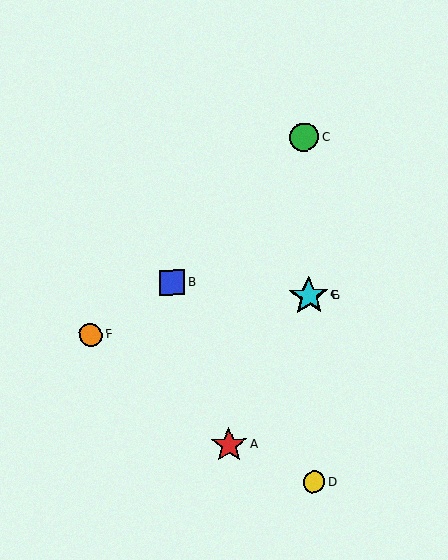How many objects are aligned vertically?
4 objects (C, D, E, G) are aligned vertically.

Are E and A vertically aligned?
No, E is at x≈309 and A is at x≈229.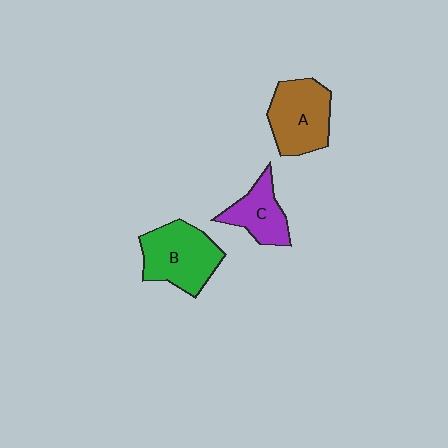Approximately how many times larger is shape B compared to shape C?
Approximately 1.5 times.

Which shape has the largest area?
Shape B (green).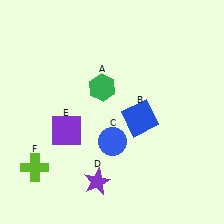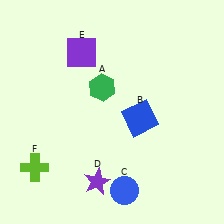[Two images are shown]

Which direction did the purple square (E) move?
The purple square (E) moved up.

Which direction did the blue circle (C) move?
The blue circle (C) moved down.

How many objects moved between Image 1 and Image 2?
2 objects moved between the two images.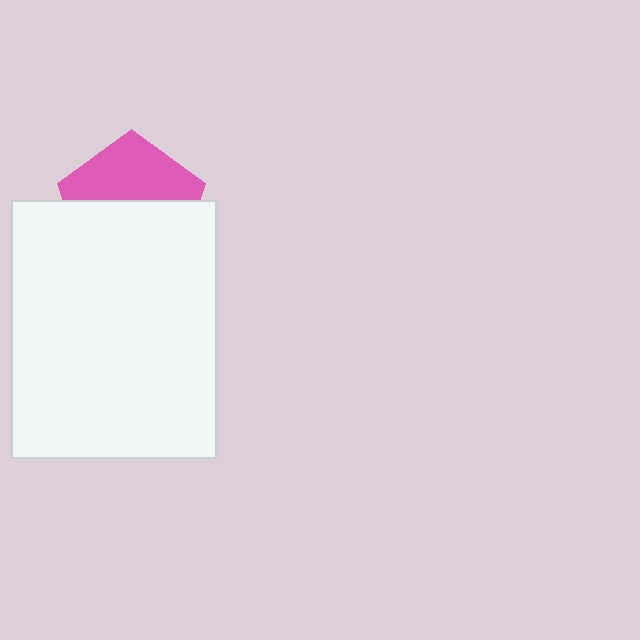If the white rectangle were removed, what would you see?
You would see the complete pink pentagon.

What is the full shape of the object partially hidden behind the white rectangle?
The partially hidden object is a pink pentagon.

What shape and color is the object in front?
The object in front is a white rectangle.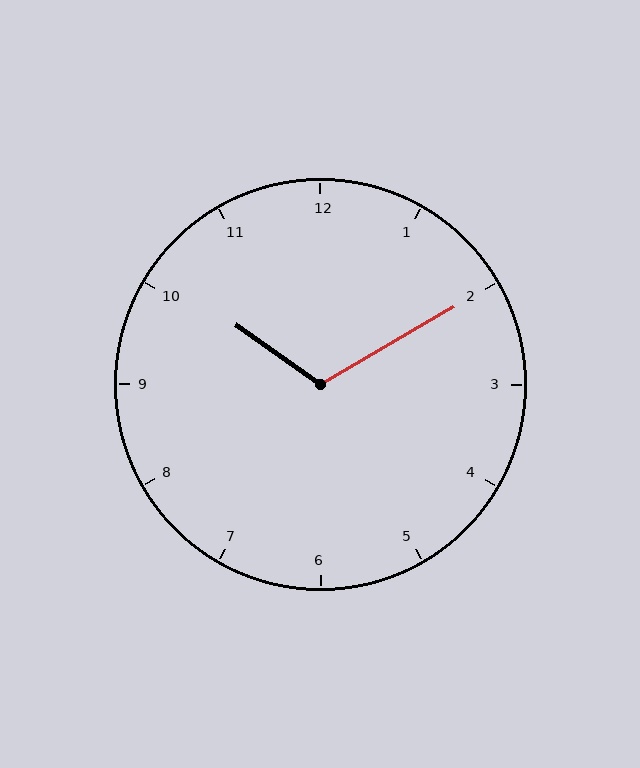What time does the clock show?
10:10.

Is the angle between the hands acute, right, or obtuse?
It is obtuse.